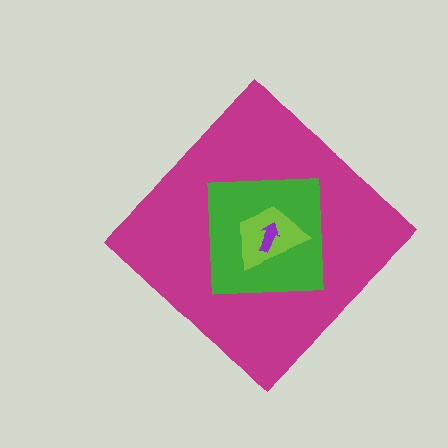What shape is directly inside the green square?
The lime trapezoid.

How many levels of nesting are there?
4.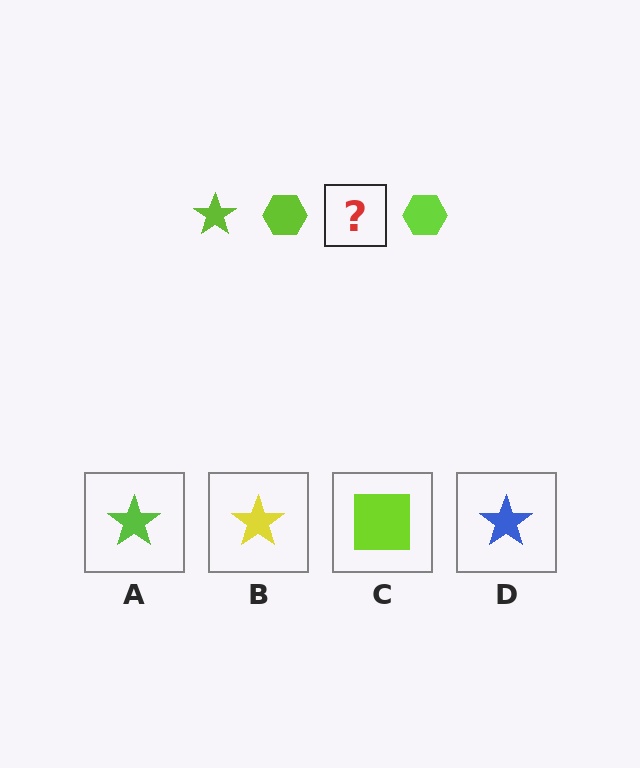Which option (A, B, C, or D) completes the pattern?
A.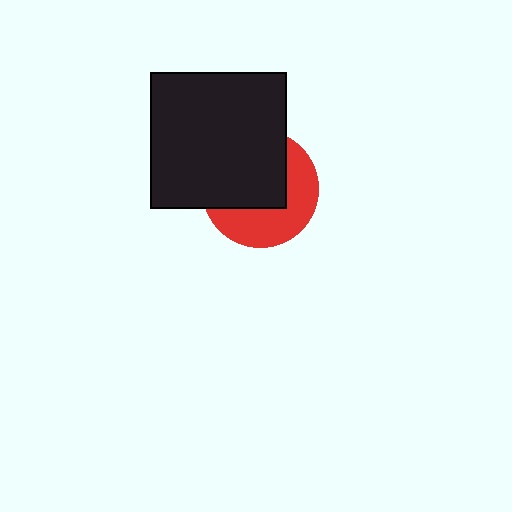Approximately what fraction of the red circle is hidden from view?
Roughly 55% of the red circle is hidden behind the black square.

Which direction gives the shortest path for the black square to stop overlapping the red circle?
Moving toward the upper-left gives the shortest separation.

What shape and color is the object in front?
The object in front is a black square.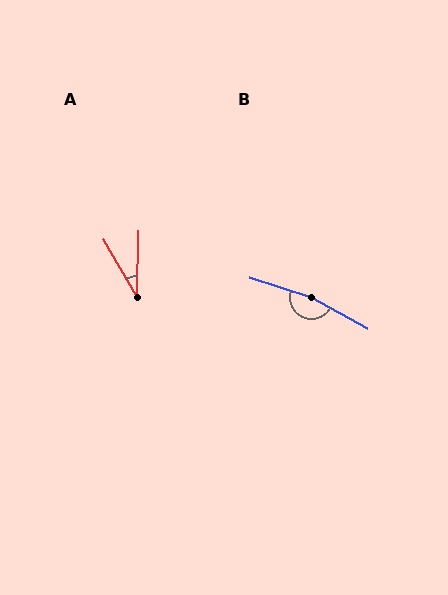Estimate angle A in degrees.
Approximately 31 degrees.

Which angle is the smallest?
A, at approximately 31 degrees.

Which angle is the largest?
B, at approximately 169 degrees.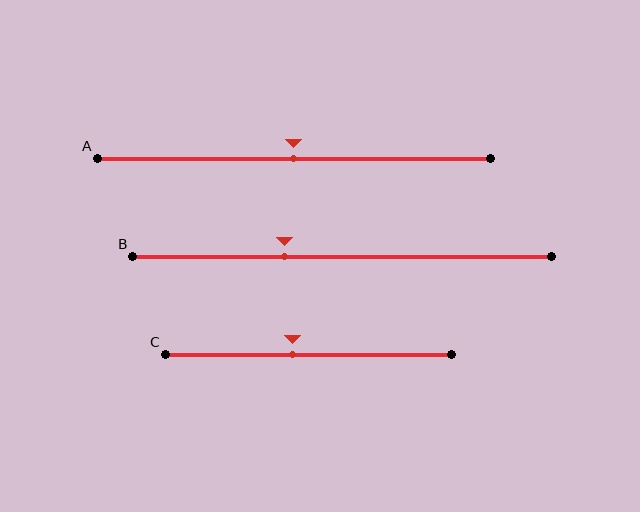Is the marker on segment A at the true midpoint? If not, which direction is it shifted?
Yes, the marker on segment A is at the true midpoint.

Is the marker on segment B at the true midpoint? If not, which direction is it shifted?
No, the marker on segment B is shifted to the left by about 14% of the segment length.